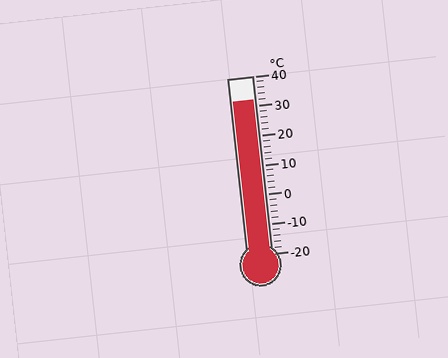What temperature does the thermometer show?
The thermometer shows approximately 32°C.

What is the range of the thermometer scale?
The thermometer scale ranges from -20°C to 40°C.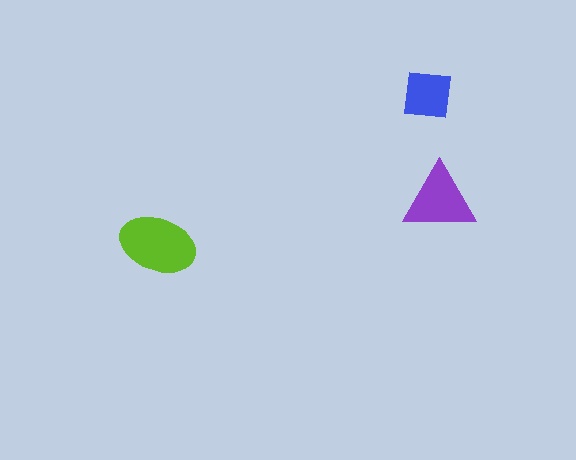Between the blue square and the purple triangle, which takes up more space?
The purple triangle.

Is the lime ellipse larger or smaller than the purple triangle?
Larger.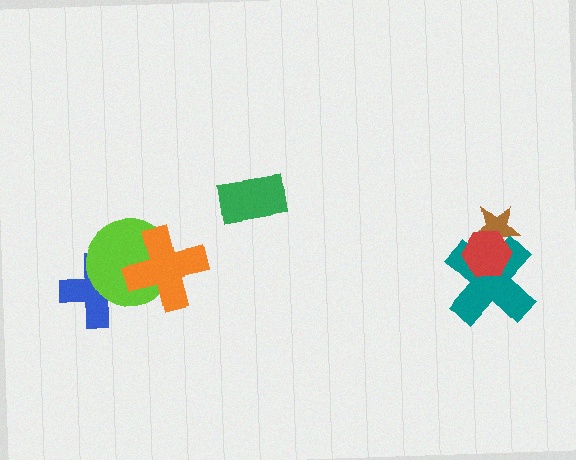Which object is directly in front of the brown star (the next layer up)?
The teal cross is directly in front of the brown star.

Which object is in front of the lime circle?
The orange cross is in front of the lime circle.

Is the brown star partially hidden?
Yes, it is partially covered by another shape.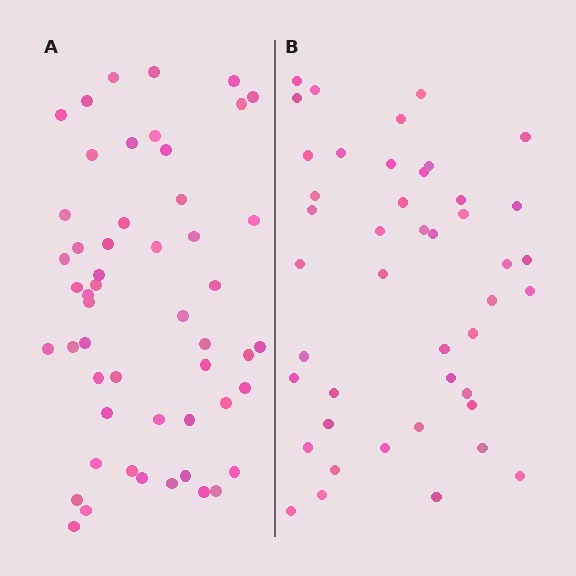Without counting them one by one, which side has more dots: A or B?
Region A (the left region) has more dots.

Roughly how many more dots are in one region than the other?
Region A has roughly 8 or so more dots than region B.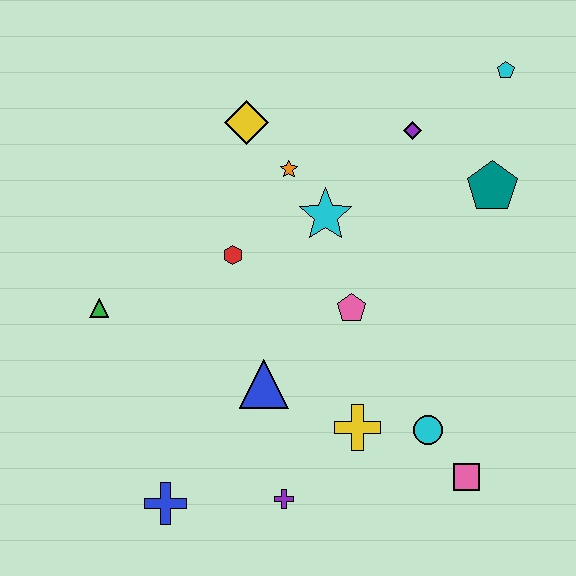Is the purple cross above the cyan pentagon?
No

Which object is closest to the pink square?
The cyan circle is closest to the pink square.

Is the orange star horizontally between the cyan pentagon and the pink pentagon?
No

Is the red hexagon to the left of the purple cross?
Yes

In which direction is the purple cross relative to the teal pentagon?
The purple cross is below the teal pentagon.